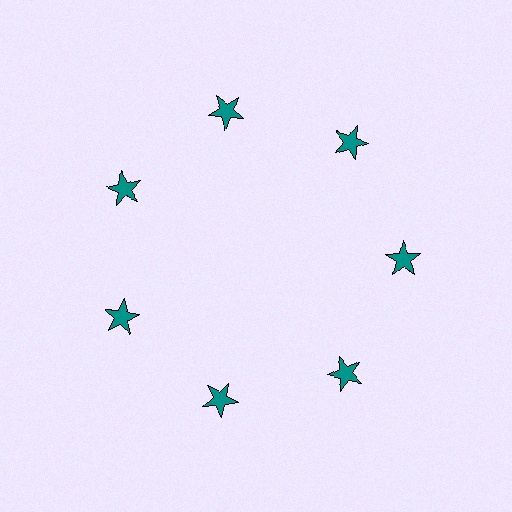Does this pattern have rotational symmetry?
Yes, this pattern has 7-fold rotational symmetry. It looks the same after rotating 51 degrees around the center.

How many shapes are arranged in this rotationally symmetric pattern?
There are 7 shapes, arranged in 7 groups of 1.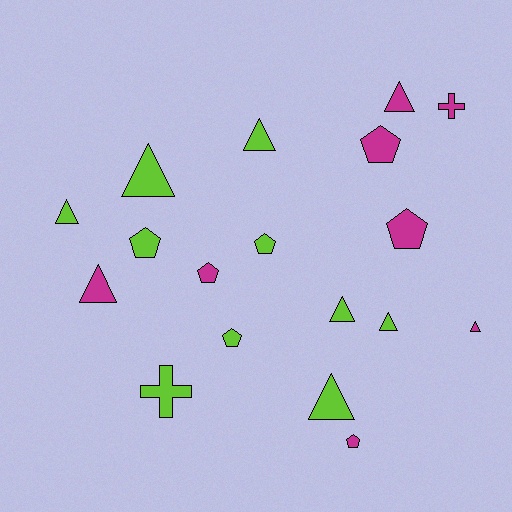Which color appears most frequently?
Lime, with 10 objects.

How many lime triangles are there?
There are 6 lime triangles.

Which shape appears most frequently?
Triangle, with 9 objects.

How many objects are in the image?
There are 18 objects.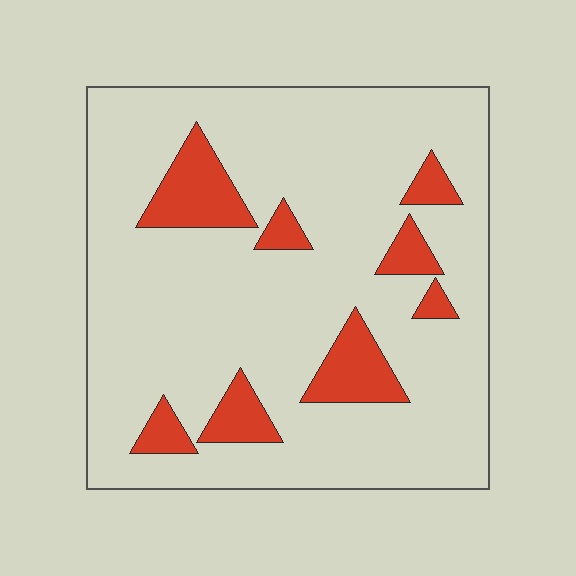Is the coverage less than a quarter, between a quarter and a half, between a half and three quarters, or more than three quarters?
Less than a quarter.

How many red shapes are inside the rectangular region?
8.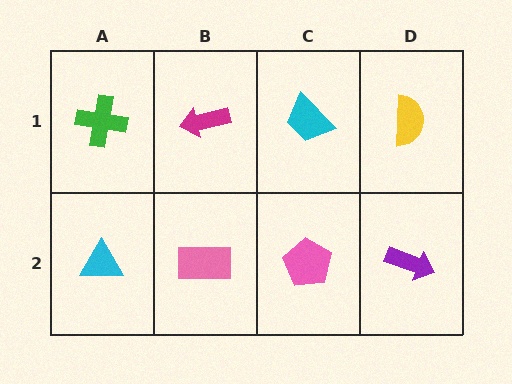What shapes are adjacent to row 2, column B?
A magenta arrow (row 1, column B), a cyan triangle (row 2, column A), a pink pentagon (row 2, column C).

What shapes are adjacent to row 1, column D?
A purple arrow (row 2, column D), a cyan trapezoid (row 1, column C).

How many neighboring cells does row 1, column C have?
3.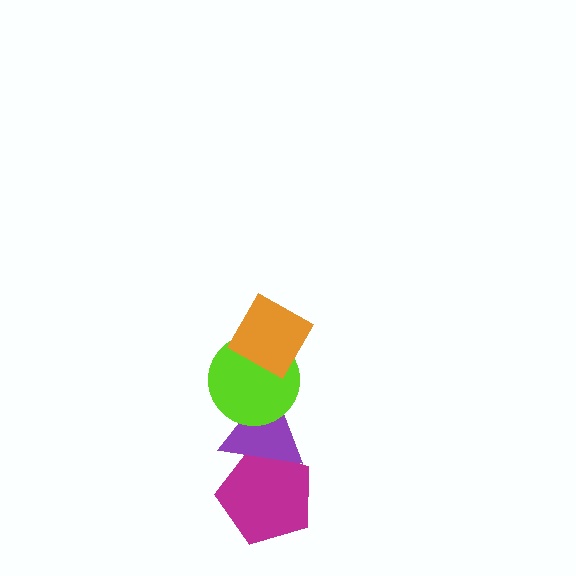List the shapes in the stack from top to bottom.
From top to bottom: the orange diamond, the lime circle, the purple triangle, the magenta pentagon.